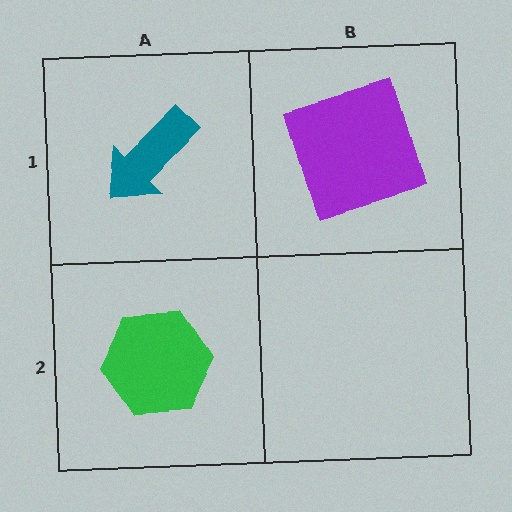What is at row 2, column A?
A green hexagon.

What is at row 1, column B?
A purple square.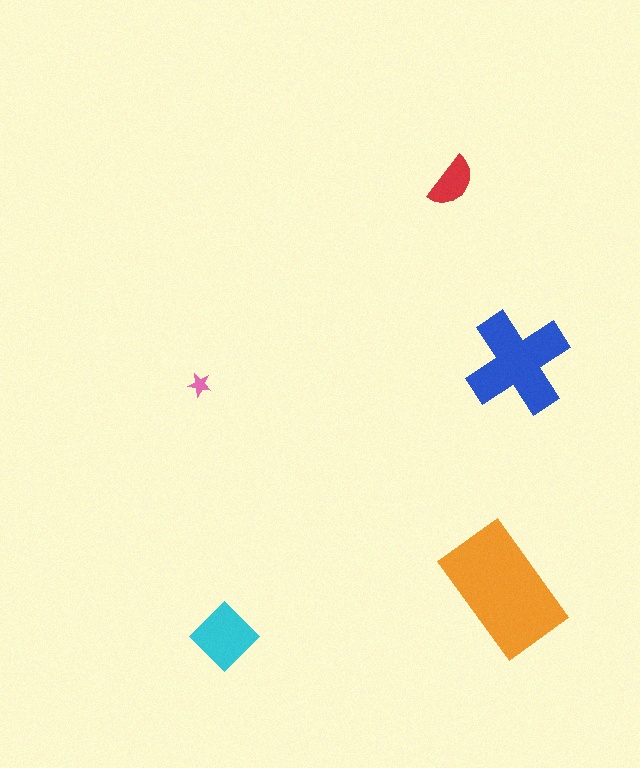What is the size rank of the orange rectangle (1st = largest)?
1st.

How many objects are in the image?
There are 5 objects in the image.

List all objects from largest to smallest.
The orange rectangle, the blue cross, the cyan diamond, the red semicircle, the pink star.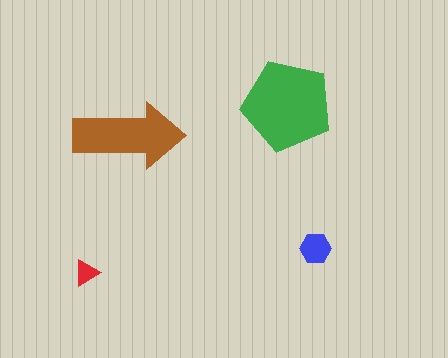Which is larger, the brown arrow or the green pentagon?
The green pentagon.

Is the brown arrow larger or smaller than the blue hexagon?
Larger.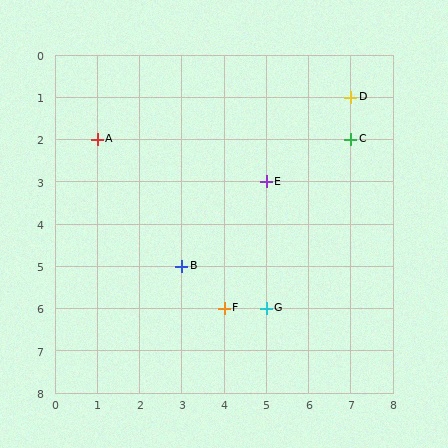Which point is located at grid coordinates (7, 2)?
Point C is at (7, 2).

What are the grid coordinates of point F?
Point F is at grid coordinates (4, 6).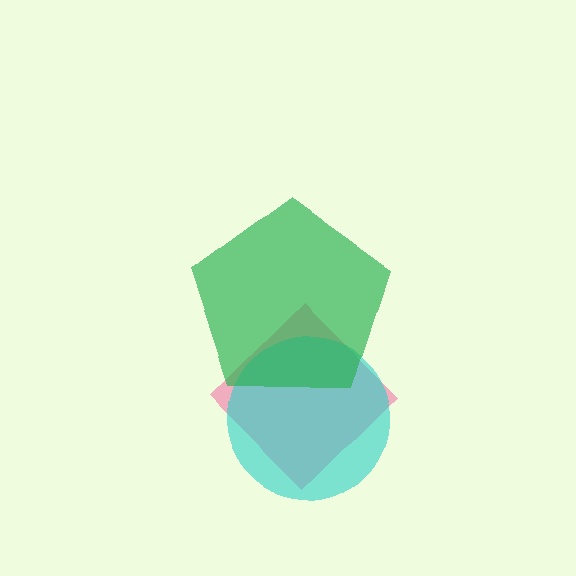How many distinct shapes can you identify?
There are 3 distinct shapes: a pink diamond, a cyan circle, a green pentagon.